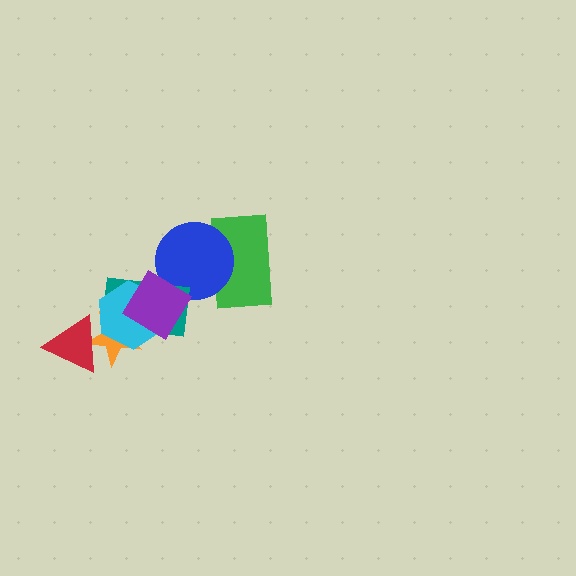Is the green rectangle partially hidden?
Yes, it is partially covered by another shape.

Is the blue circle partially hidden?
Yes, it is partially covered by another shape.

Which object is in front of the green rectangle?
The blue circle is in front of the green rectangle.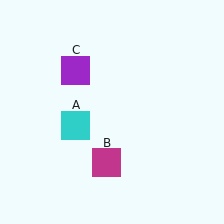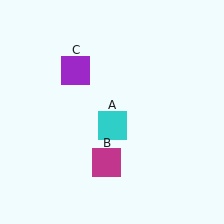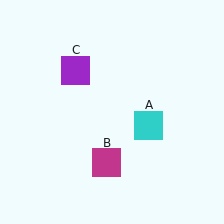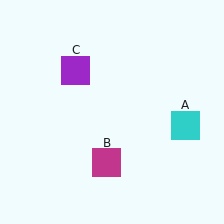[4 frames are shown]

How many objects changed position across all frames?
1 object changed position: cyan square (object A).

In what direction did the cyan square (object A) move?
The cyan square (object A) moved right.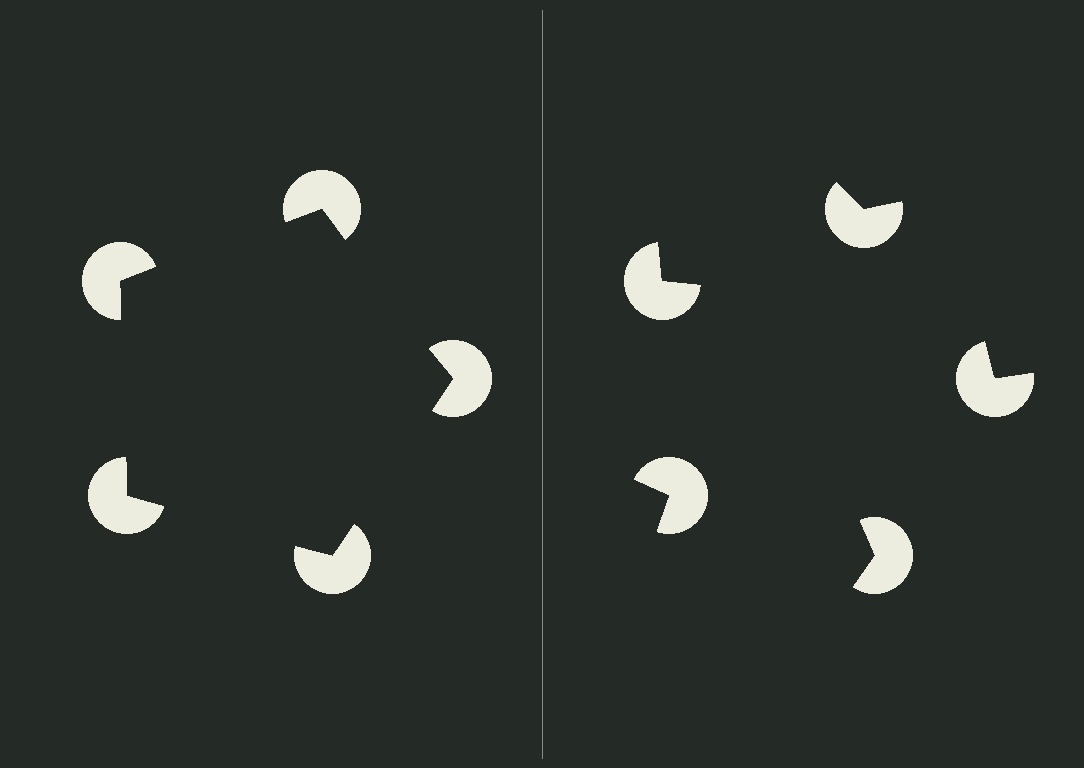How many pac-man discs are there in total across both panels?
10 — 5 on each side.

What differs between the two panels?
The pac-man discs are positioned identically on both sides; only the wedge orientations differ. On the left they align to a pentagon; on the right they are misaligned.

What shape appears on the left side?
An illusory pentagon.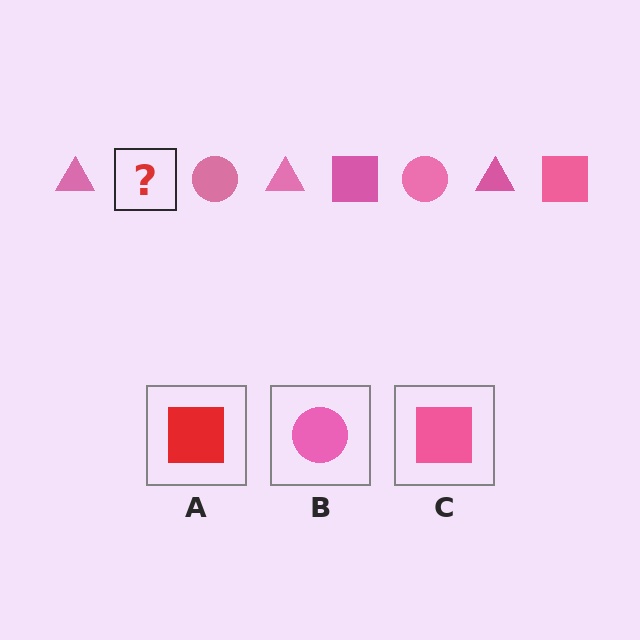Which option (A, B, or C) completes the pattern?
C.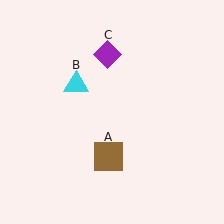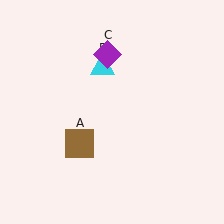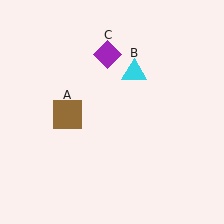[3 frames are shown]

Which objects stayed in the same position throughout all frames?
Purple diamond (object C) remained stationary.